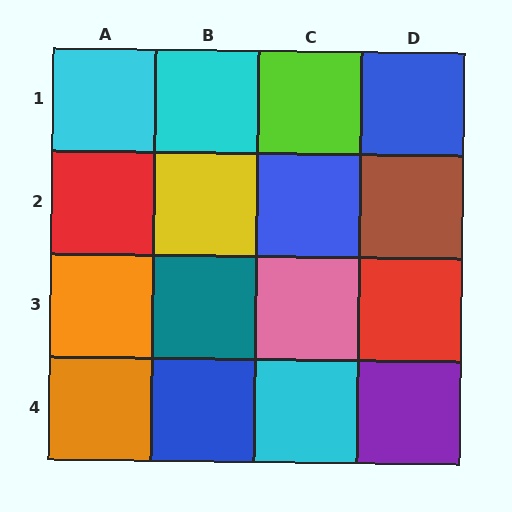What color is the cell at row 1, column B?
Cyan.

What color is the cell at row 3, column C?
Pink.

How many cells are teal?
1 cell is teal.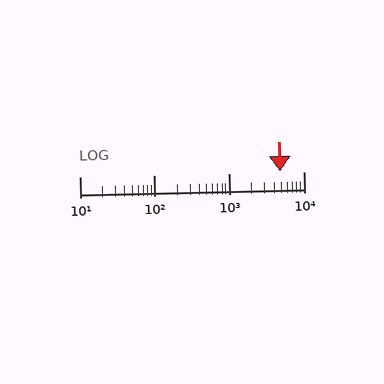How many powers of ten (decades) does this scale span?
The scale spans 3 decades, from 10 to 10000.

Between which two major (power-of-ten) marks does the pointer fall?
The pointer is between 1000 and 10000.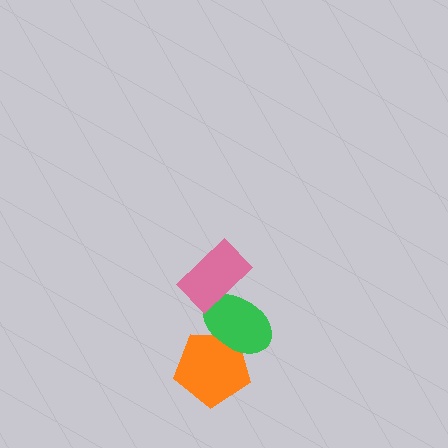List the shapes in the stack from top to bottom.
From top to bottom: the pink rectangle, the green ellipse, the orange pentagon.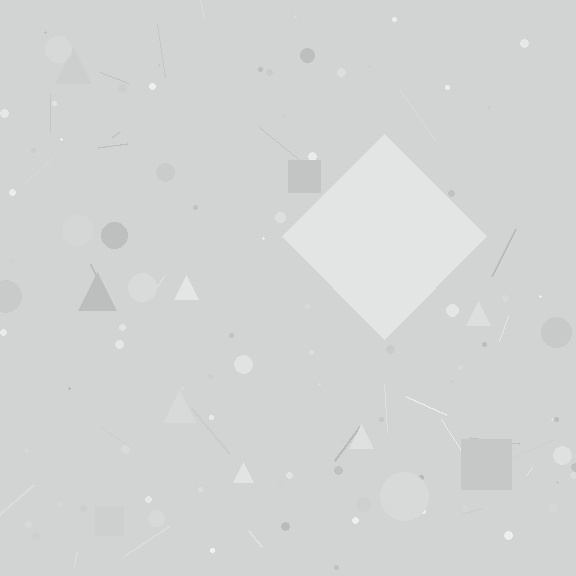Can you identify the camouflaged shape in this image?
The camouflaged shape is a diamond.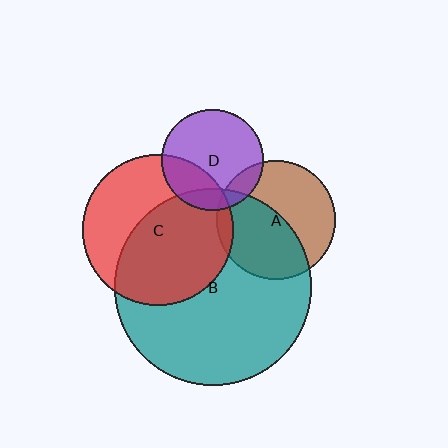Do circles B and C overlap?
Yes.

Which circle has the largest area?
Circle B (teal).